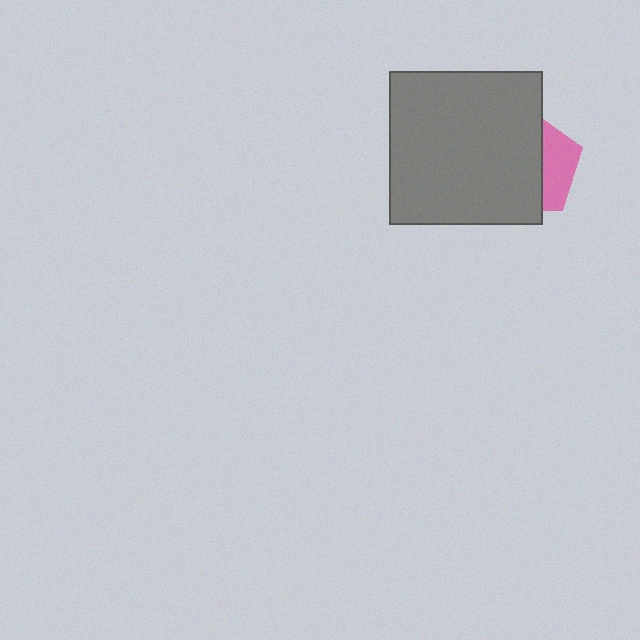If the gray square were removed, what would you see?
You would see the complete pink pentagon.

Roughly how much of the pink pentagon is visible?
A small part of it is visible (roughly 32%).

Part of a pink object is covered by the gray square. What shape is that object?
It is a pentagon.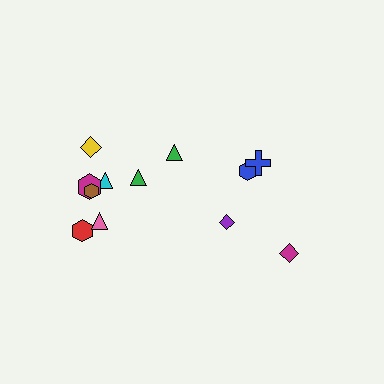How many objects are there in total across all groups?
There are 12 objects.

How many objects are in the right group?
There are 4 objects.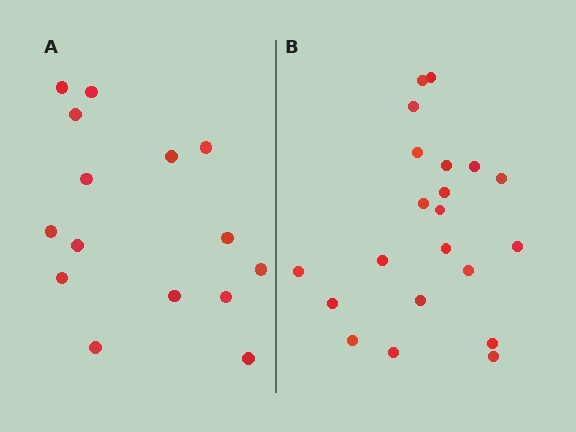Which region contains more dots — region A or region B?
Region B (the right region) has more dots.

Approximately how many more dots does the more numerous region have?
Region B has about 6 more dots than region A.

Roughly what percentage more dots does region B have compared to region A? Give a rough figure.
About 40% more.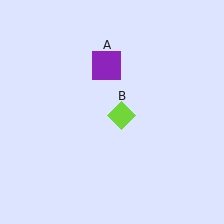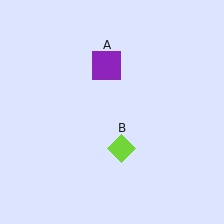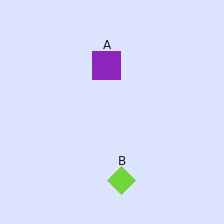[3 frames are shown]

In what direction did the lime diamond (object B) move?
The lime diamond (object B) moved down.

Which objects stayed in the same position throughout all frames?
Purple square (object A) remained stationary.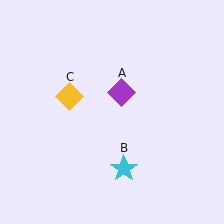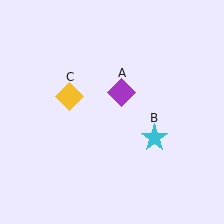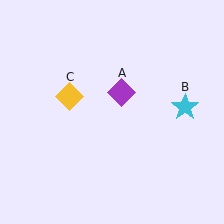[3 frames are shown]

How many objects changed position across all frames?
1 object changed position: cyan star (object B).